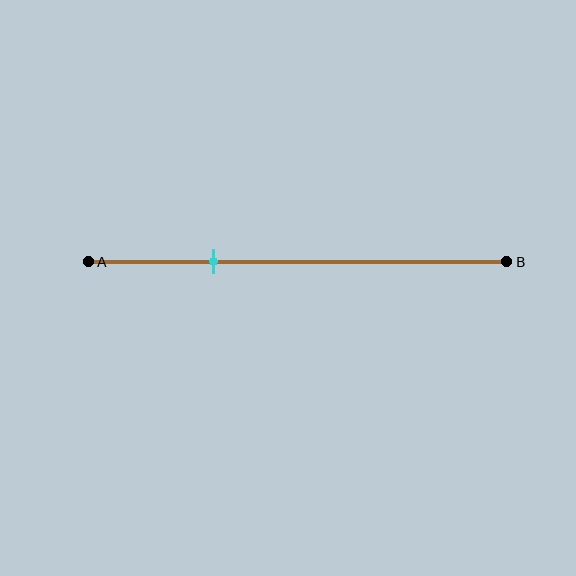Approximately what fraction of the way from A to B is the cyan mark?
The cyan mark is approximately 30% of the way from A to B.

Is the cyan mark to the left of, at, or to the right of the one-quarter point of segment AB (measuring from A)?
The cyan mark is to the right of the one-quarter point of segment AB.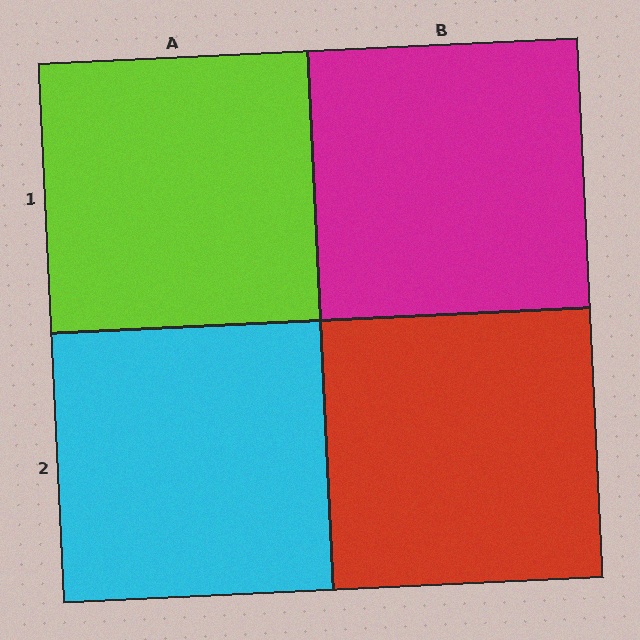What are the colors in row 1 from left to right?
Lime, magenta.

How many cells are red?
1 cell is red.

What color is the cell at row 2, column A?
Cyan.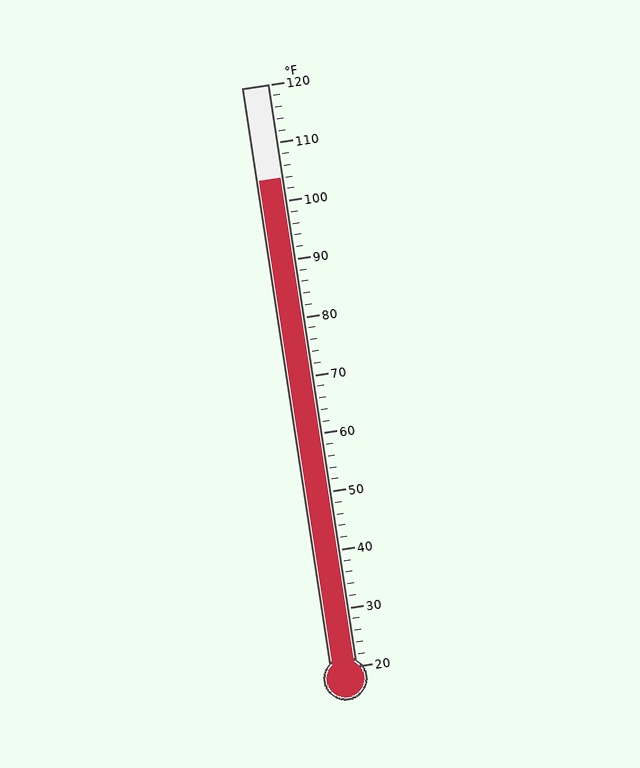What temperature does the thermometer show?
The thermometer shows approximately 104°F.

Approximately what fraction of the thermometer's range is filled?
The thermometer is filled to approximately 85% of its range.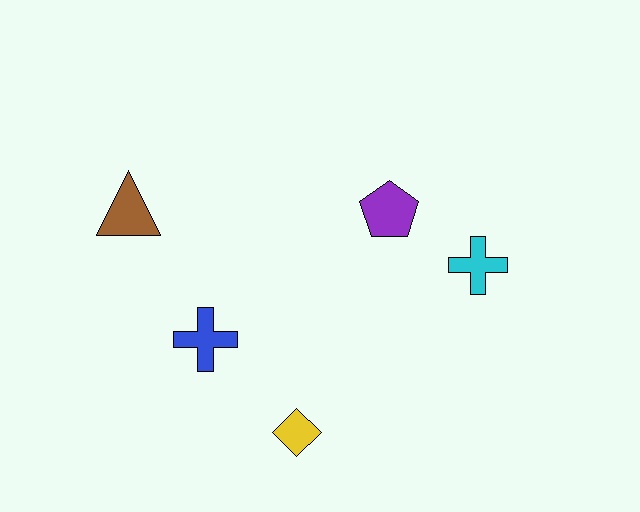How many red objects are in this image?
There are no red objects.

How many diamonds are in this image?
There is 1 diamond.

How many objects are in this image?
There are 5 objects.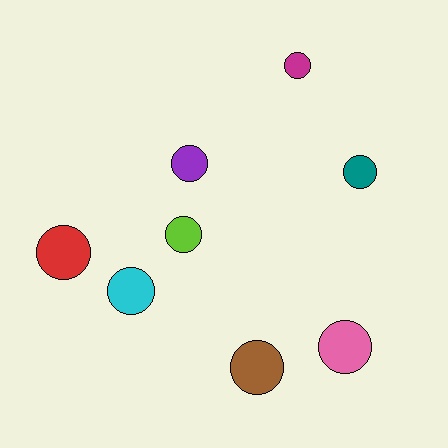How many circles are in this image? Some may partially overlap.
There are 8 circles.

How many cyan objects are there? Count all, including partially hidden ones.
There is 1 cyan object.